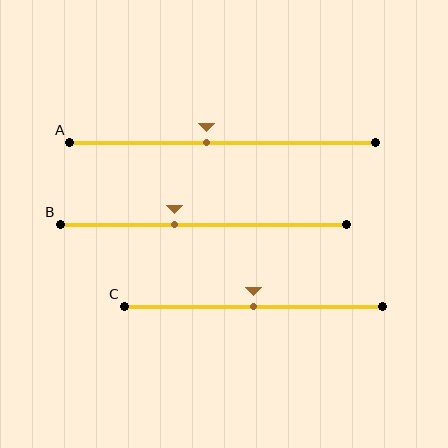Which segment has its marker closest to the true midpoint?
Segment C has its marker closest to the true midpoint.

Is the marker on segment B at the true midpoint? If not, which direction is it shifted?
No, the marker on segment B is shifted to the left by about 10% of the segment length.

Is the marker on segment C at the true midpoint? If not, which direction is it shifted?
Yes, the marker on segment C is at the true midpoint.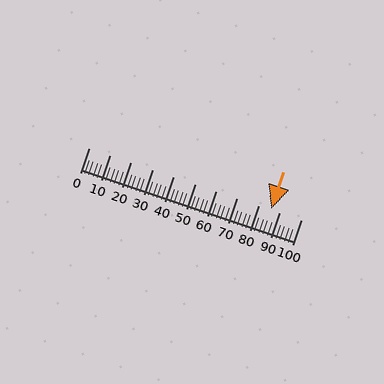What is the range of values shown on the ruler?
The ruler shows values from 0 to 100.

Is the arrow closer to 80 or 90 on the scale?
The arrow is closer to 90.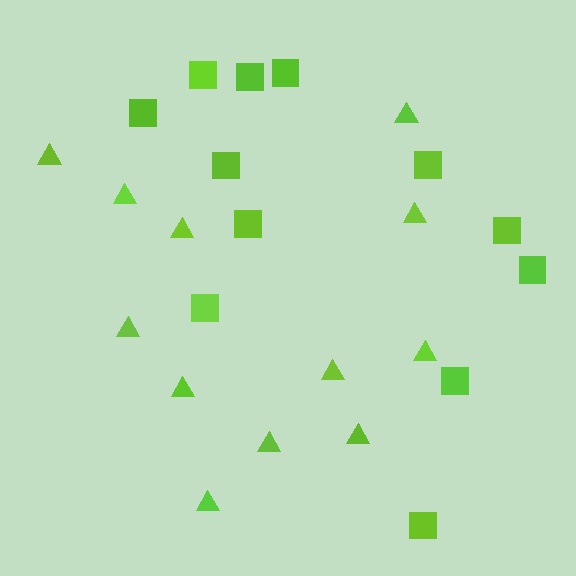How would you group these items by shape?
There are 2 groups: one group of triangles (12) and one group of squares (12).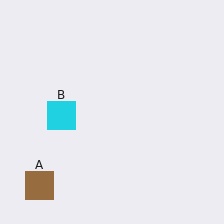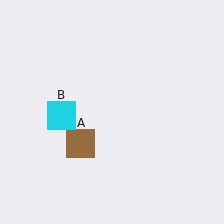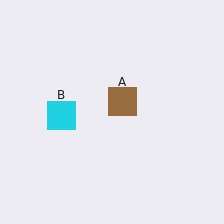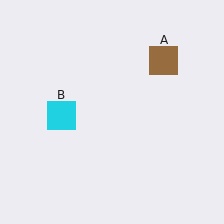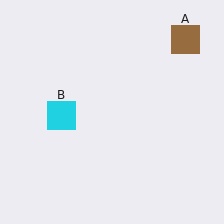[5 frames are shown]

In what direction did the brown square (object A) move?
The brown square (object A) moved up and to the right.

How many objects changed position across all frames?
1 object changed position: brown square (object A).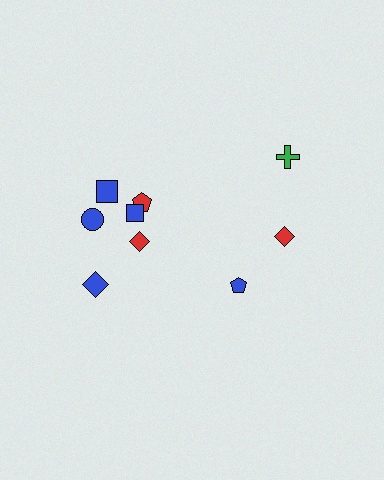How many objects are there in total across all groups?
There are 9 objects.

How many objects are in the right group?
There are 3 objects.